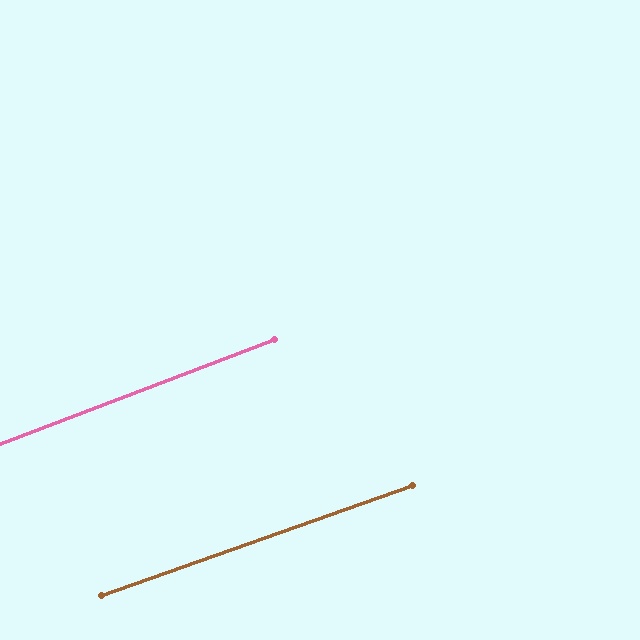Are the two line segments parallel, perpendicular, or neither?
Parallel — their directions differ by only 1.3°.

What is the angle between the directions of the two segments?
Approximately 1 degree.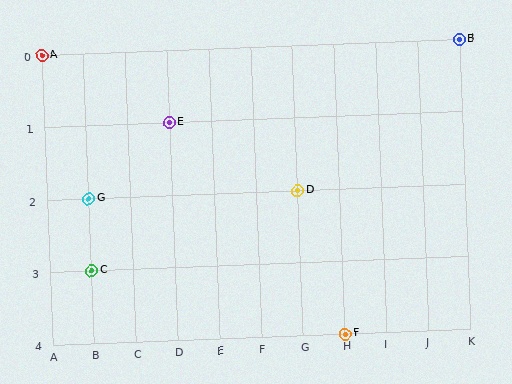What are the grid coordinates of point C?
Point C is at grid coordinates (B, 3).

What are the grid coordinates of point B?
Point B is at grid coordinates (K, 0).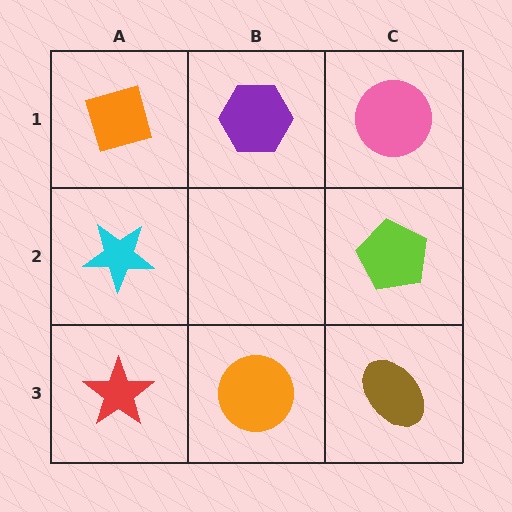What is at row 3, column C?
A brown ellipse.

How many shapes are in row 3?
3 shapes.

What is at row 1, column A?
An orange diamond.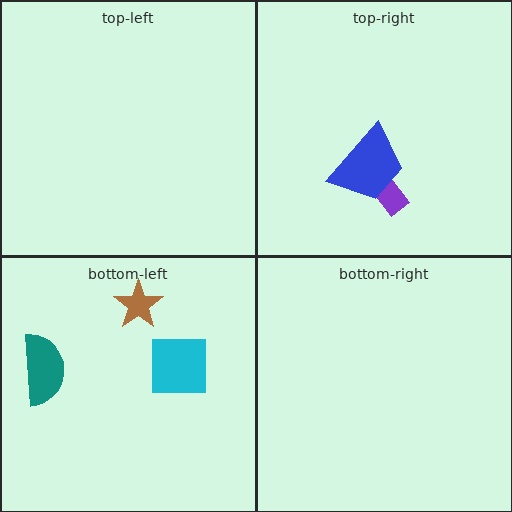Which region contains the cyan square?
The bottom-left region.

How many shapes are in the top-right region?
2.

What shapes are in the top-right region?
The purple arrow, the blue trapezoid.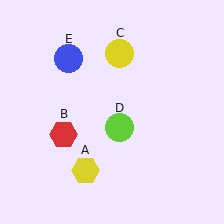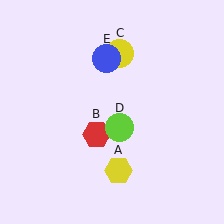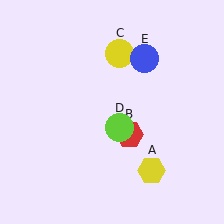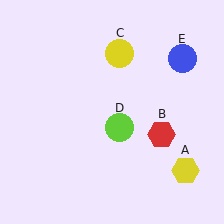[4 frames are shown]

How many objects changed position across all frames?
3 objects changed position: yellow hexagon (object A), red hexagon (object B), blue circle (object E).